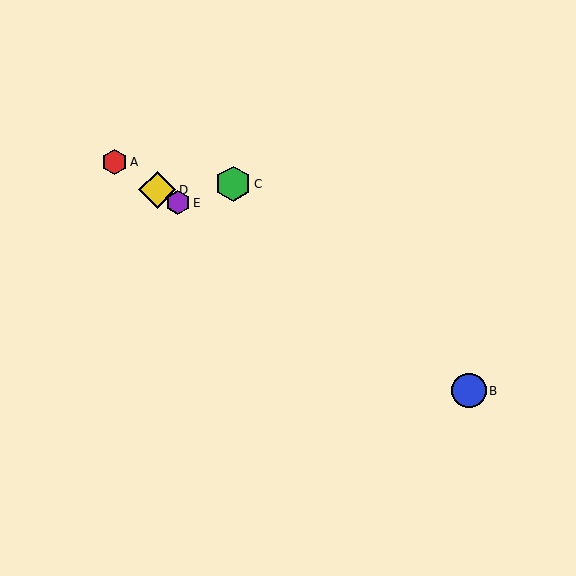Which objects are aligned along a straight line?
Objects A, B, D, E are aligned along a straight line.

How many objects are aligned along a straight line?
4 objects (A, B, D, E) are aligned along a straight line.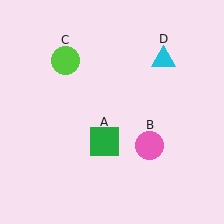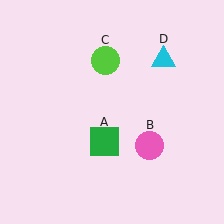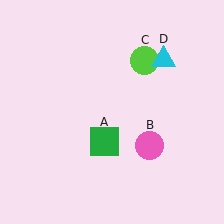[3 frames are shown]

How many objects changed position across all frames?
1 object changed position: lime circle (object C).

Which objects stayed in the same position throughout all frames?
Green square (object A) and pink circle (object B) and cyan triangle (object D) remained stationary.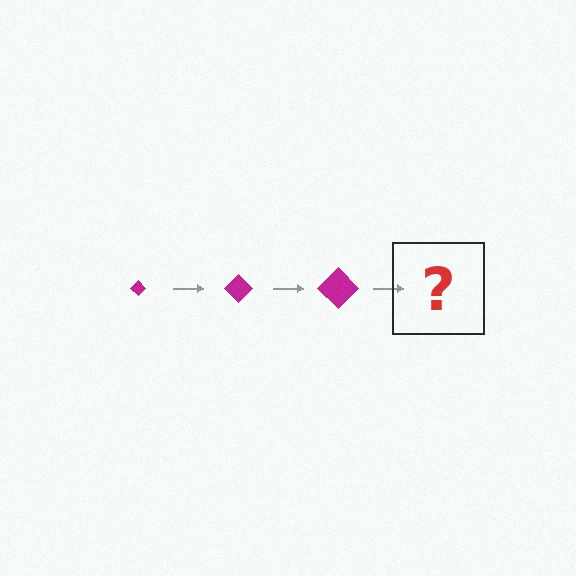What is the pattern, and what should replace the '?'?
The pattern is that the diamond gets progressively larger each step. The '?' should be a magenta diamond, larger than the previous one.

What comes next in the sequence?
The next element should be a magenta diamond, larger than the previous one.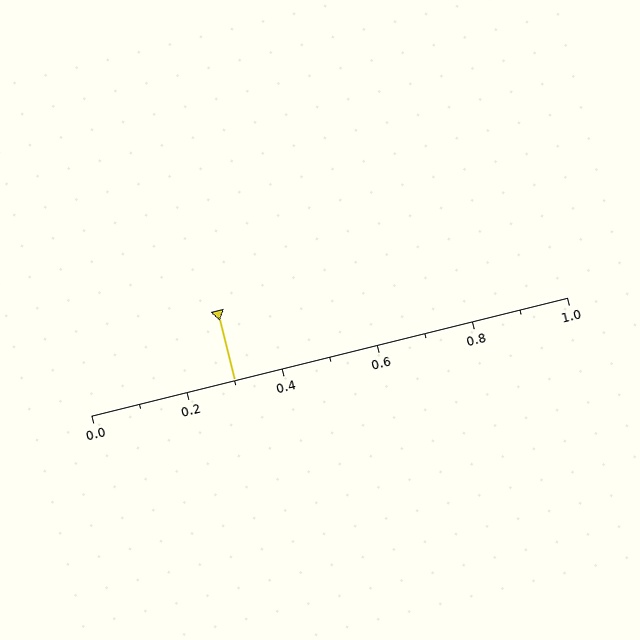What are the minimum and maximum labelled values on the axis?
The axis runs from 0.0 to 1.0.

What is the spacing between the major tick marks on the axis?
The major ticks are spaced 0.2 apart.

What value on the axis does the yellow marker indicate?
The marker indicates approximately 0.3.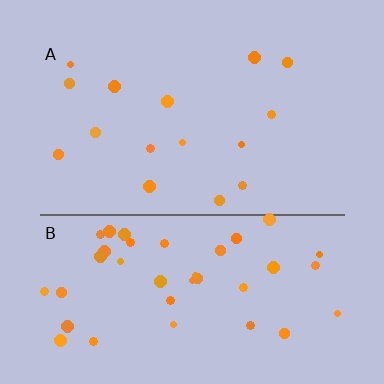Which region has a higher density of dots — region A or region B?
B (the bottom).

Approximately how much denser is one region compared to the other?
Approximately 2.6× — region B over region A.